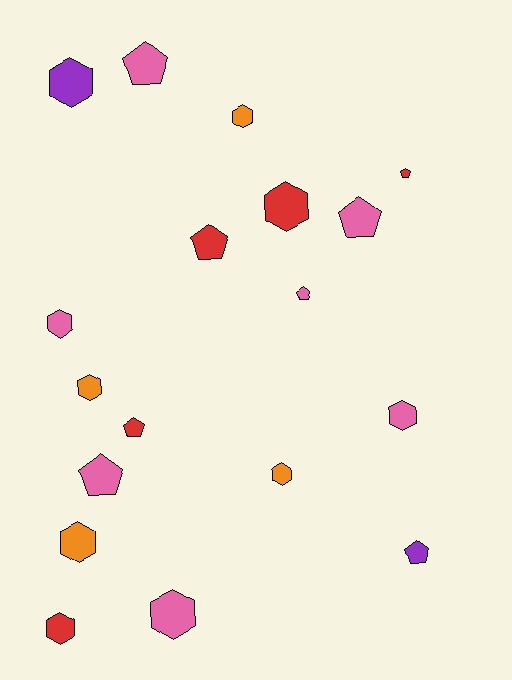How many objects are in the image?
There are 18 objects.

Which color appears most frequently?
Pink, with 7 objects.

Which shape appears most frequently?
Hexagon, with 10 objects.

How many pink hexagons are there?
There are 3 pink hexagons.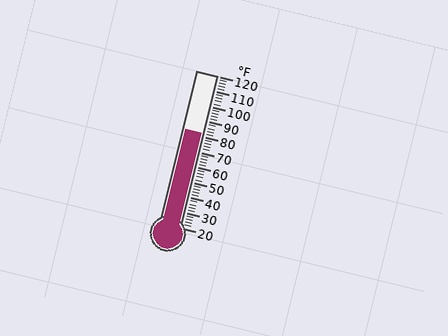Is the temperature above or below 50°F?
The temperature is above 50°F.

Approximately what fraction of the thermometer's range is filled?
The thermometer is filled to approximately 60% of its range.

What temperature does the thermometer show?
The thermometer shows approximately 82°F.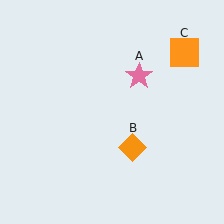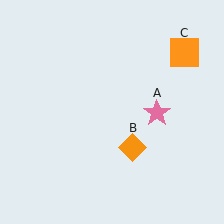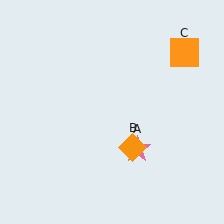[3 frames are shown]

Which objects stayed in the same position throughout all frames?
Orange diamond (object B) and orange square (object C) remained stationary.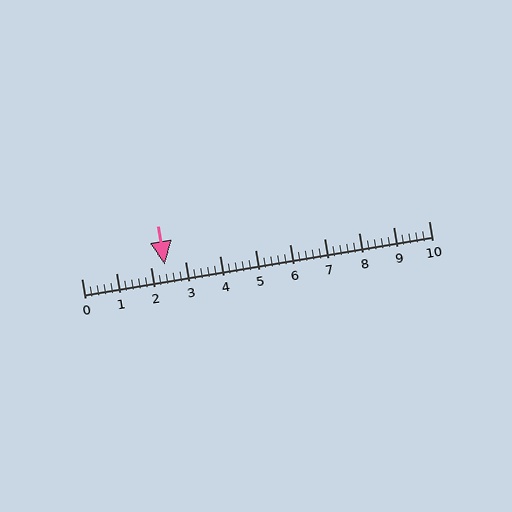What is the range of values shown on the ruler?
The ruler shows values from 0 to 10.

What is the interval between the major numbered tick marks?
The major tick marks are spaced 1 units apart.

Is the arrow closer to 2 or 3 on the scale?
The arrow is closer to 2.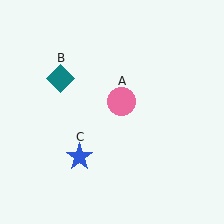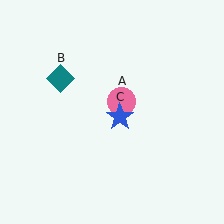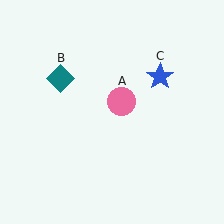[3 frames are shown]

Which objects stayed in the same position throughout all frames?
Pink circle (object A) and teal diamond (object B) remained stationary.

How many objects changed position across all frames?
1 object changed position: blue star (object C).